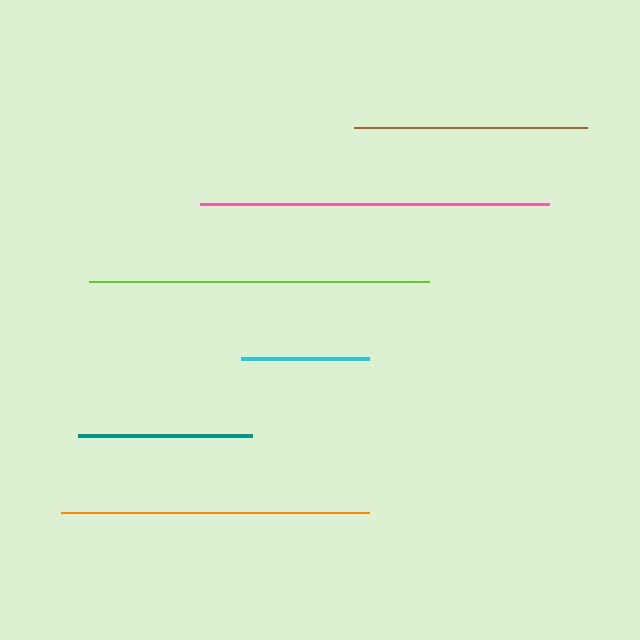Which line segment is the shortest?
The cyan line is the shortest at approximately 128 pixels.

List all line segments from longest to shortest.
From longest to shortest: pink, lime, orange, brown, teal, cyan.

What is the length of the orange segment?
The orange segment is approximately 309 pixels long.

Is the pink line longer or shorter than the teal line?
The pink line is longer than the teal line.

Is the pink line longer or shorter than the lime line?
The pink line is longer than the lime line.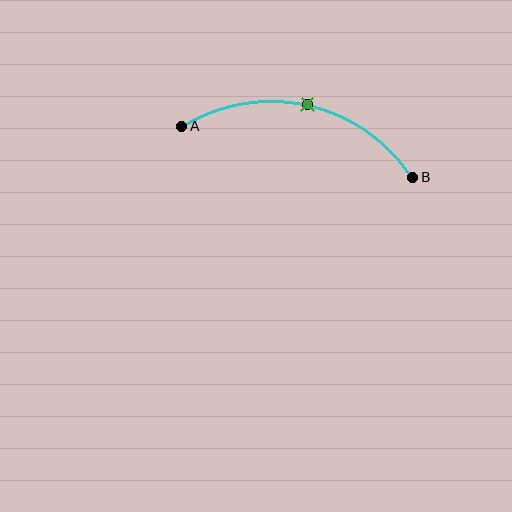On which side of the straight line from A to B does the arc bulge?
The arc bulges above the straight line connecting A and B.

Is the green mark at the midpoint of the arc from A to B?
Yes. The green mark lies on the arc at equal arc-length from both A and B — it is the arc midpoint.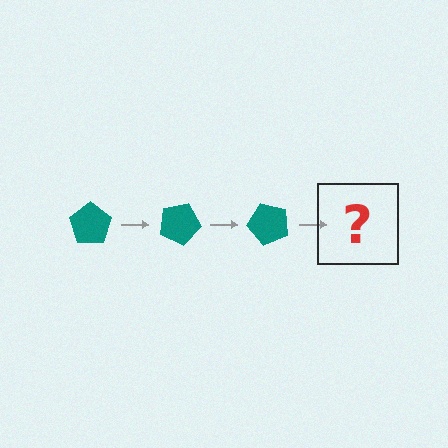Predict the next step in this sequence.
The next step is a teal pentagon rotated 75 degrees.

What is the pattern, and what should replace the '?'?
The pattern is that the pentagon rotates 25 degrees each step. The '?' should be a teal pentagon rotated 75 degrees.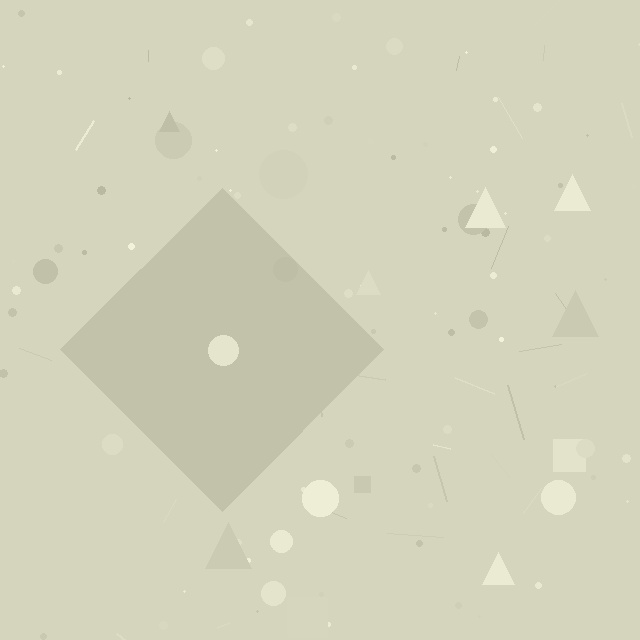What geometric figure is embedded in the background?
A diamond is embedded in the background.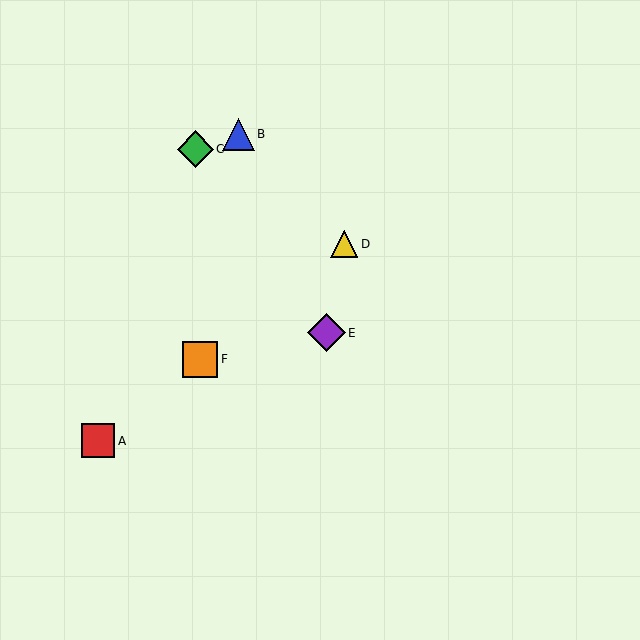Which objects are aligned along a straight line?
Objects A, D, F are aligned along a straight line.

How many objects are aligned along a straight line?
3 objects (A, D, F) are aligned along a straight line.